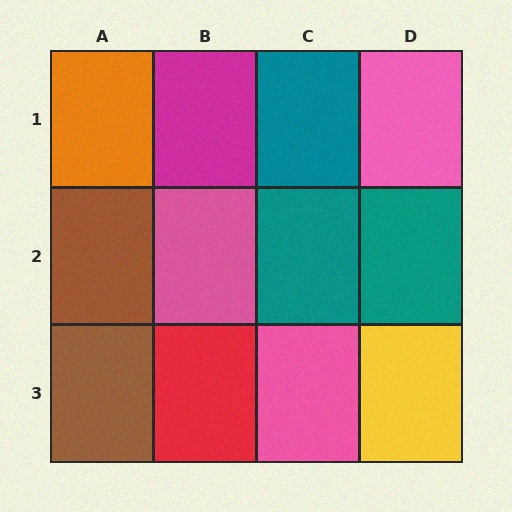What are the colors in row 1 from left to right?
Orange, magenta, teal, pink.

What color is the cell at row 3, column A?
Brown.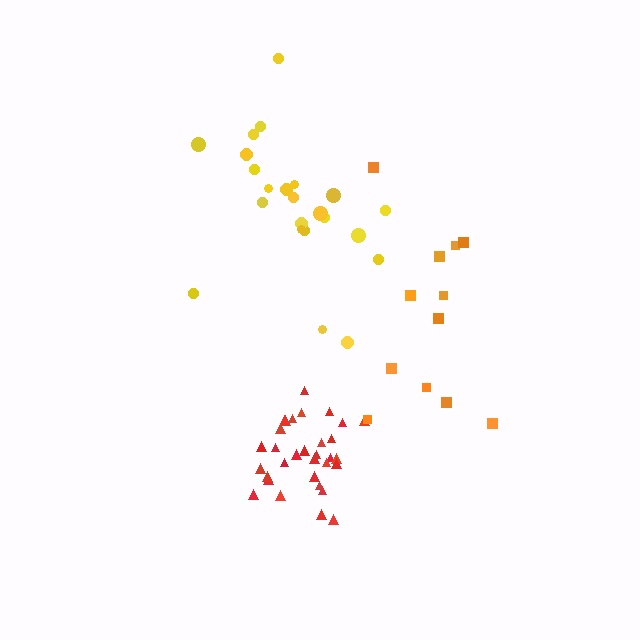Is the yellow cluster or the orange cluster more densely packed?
Yellow.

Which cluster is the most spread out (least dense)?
Orange.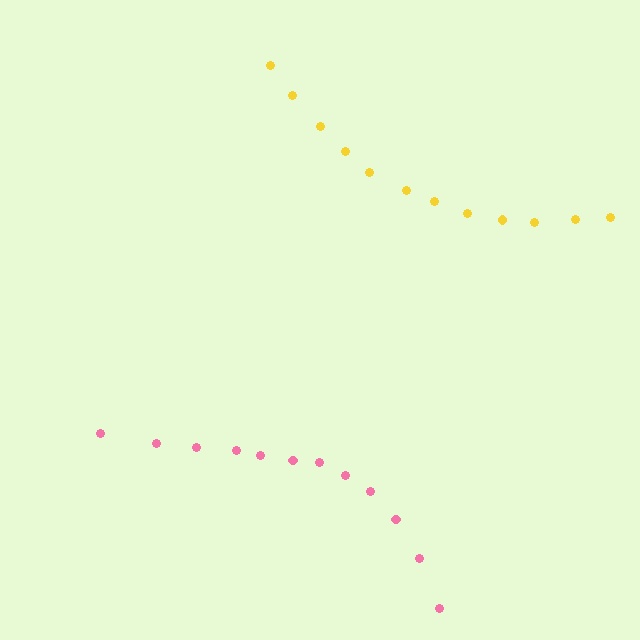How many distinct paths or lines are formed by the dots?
There are 2 distinct paths.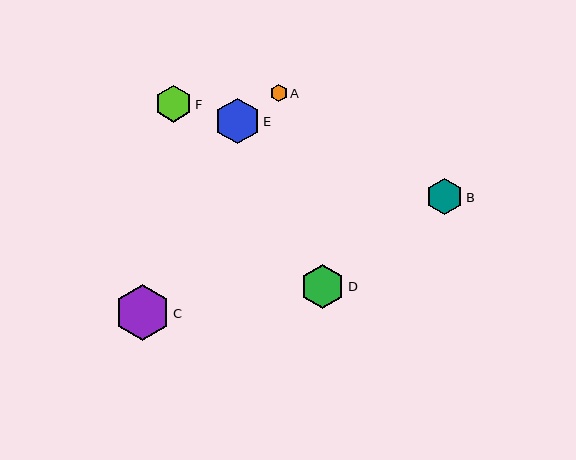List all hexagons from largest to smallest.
From largest to smallest: C, E, D, F, B, A.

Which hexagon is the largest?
Hexagon C is the largest with a size of approximately 56 pixels.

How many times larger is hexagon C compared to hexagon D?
Hexagon C is approximately 1.3 times the size of hexagon D.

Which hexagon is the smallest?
Hexagon A is the smallest with a size of approximately 17 pixels.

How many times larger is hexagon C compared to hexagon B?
Hexagon C is approximately 1.5 times the size of hexagon B.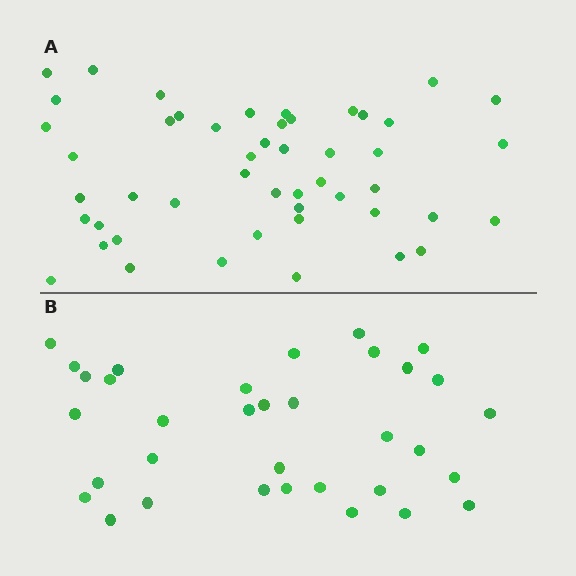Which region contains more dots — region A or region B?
Region A (the top region) has more dots.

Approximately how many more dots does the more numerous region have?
Region A has approximately 15 more dots than region B.